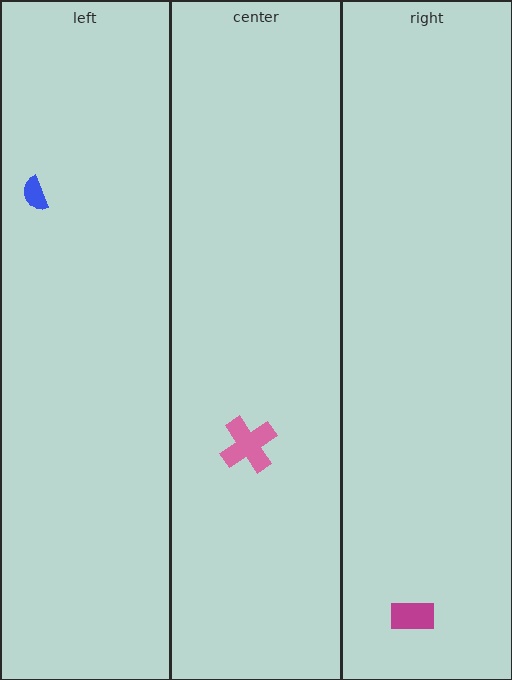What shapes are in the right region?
The magenta rectangle.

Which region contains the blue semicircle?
The left region.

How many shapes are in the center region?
1.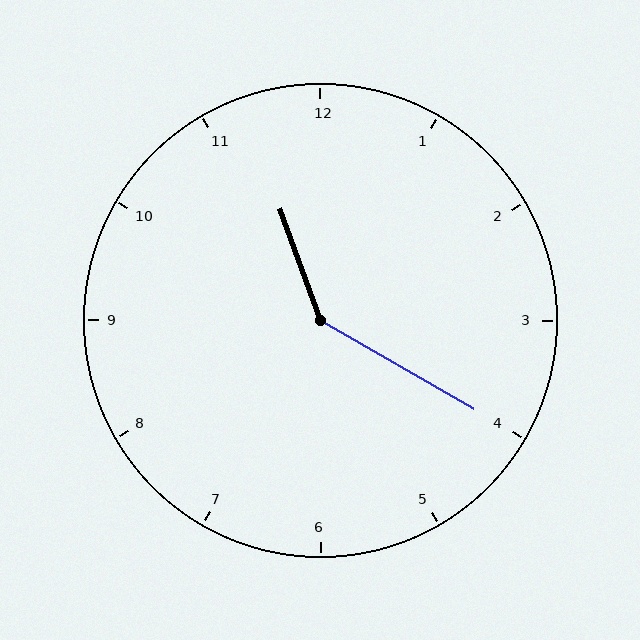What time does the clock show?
11:20.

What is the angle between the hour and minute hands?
Approximately 140 degrees.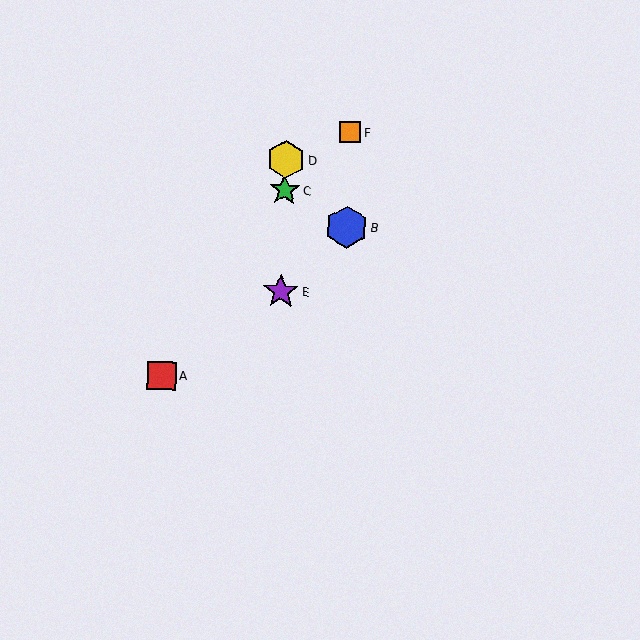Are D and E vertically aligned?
Yes, both are at x≈286.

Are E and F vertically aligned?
No, E is at x≈281 and F is at x≈350.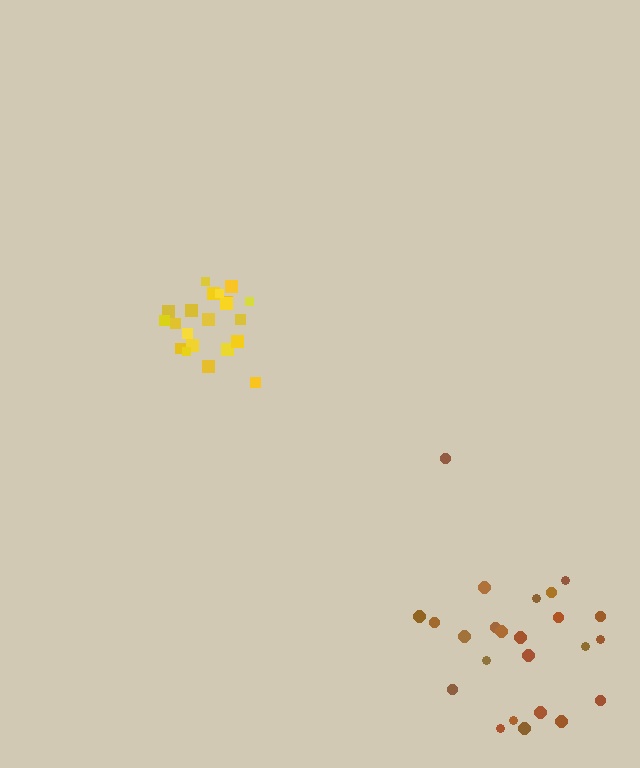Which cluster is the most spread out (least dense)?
Brown.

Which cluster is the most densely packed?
Yellow.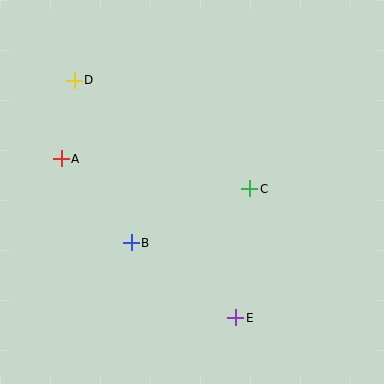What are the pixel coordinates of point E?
Point E is at (236, 318).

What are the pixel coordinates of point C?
Point C is at (250, 189).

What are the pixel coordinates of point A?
Point A is at (61, 159).